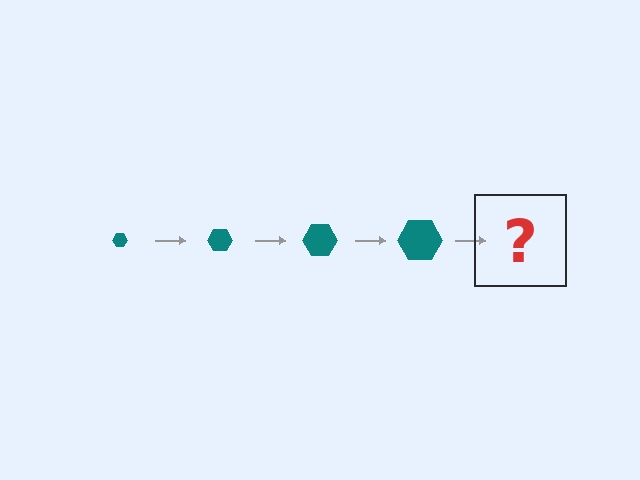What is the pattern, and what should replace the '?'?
The pattern is that the hexagon gets progressively larger each step. The '?' should be a teal hexagon, larger than the previous one.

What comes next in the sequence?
The next element should be a teal hexagon, larger than the previous one.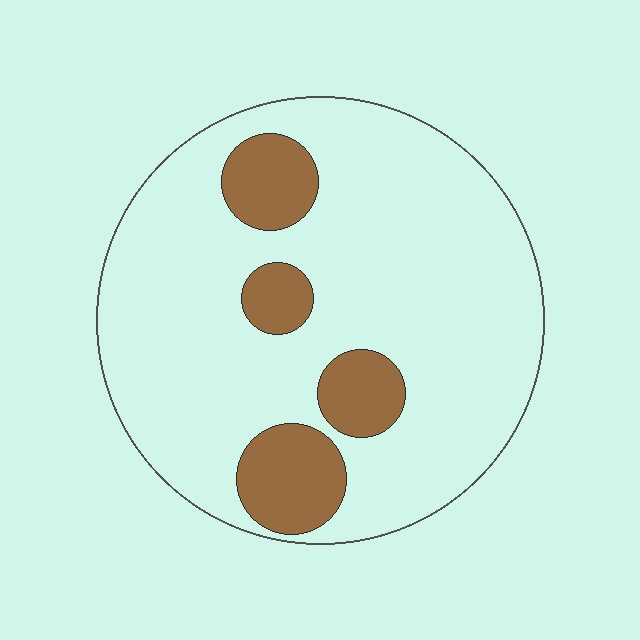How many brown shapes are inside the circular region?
4.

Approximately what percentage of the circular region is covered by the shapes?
Approximately 15%.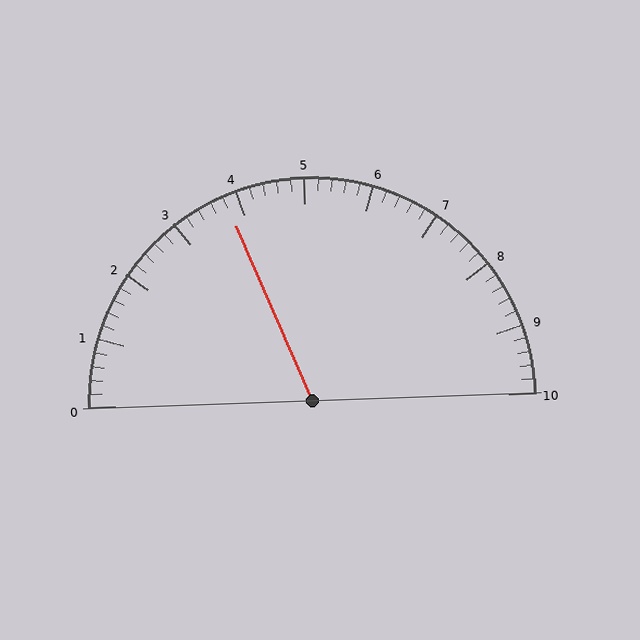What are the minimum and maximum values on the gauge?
The gauge ranges from 0 to 10.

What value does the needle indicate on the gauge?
The needle indicates approximately 3.8.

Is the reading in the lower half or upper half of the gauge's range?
The reading is in the lower half of the range (0 to 10).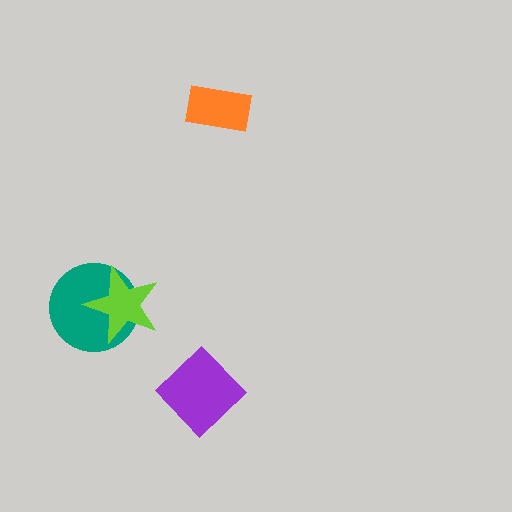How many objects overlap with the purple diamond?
0 objects overlap with the purple diamond.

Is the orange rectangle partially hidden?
No, no other shape covers it.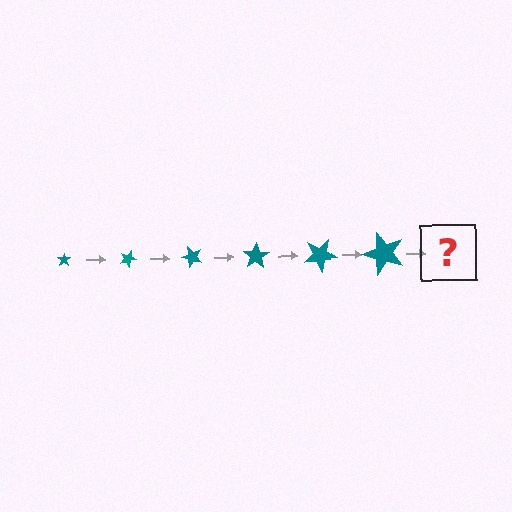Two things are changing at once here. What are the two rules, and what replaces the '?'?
The two rules are that the star grows larger each step and it rotates 25 degrees each step. The '?' should be a star, larger than the previous one and rotated 150 degrees from the start.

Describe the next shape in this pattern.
It should be a star, larger than the previous one and rotated 150 degrees from the start.